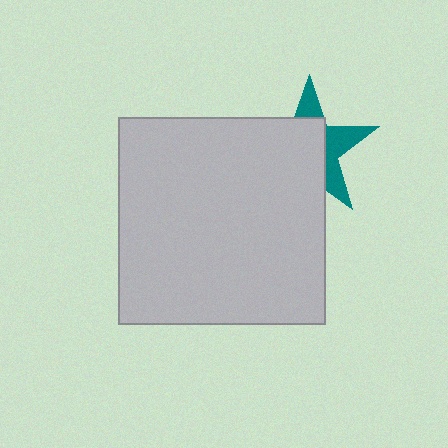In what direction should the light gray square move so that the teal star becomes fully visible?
The light gray square should move toward the lower-left. That is the shortest direction to clear the overlap and leave the teal star fully visible.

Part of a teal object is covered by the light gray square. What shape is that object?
It is a star.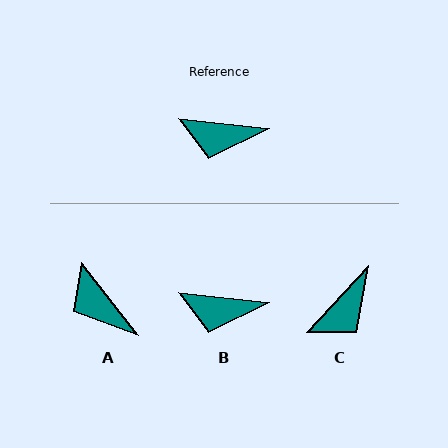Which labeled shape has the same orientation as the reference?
B.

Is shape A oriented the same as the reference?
No, it is off by about 46 degrees.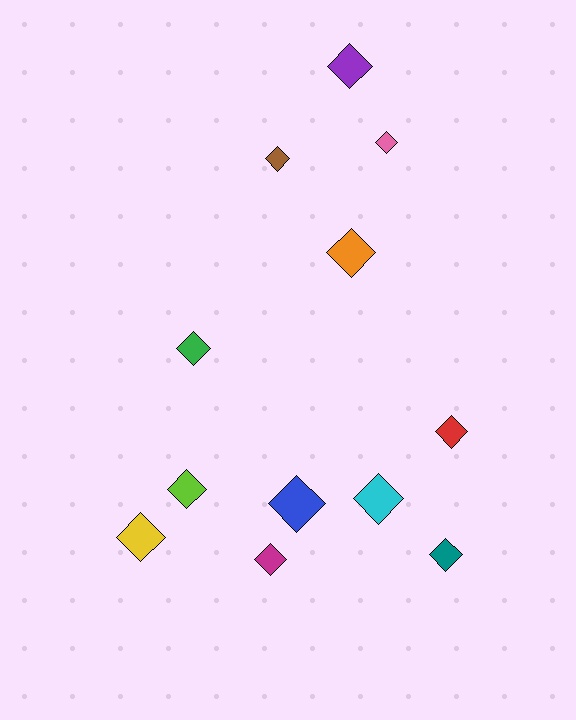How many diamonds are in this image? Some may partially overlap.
There are 12 diamonds.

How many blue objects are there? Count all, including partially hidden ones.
There is 1 blue object.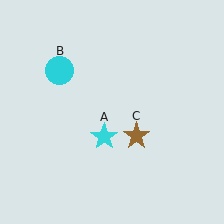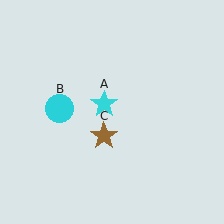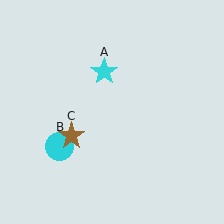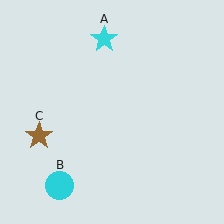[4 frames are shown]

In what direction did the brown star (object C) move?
The brown star (object C) moved left.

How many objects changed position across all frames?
3 objects changed position: cyan star (object A), cyan circle (object B), brown star (object C).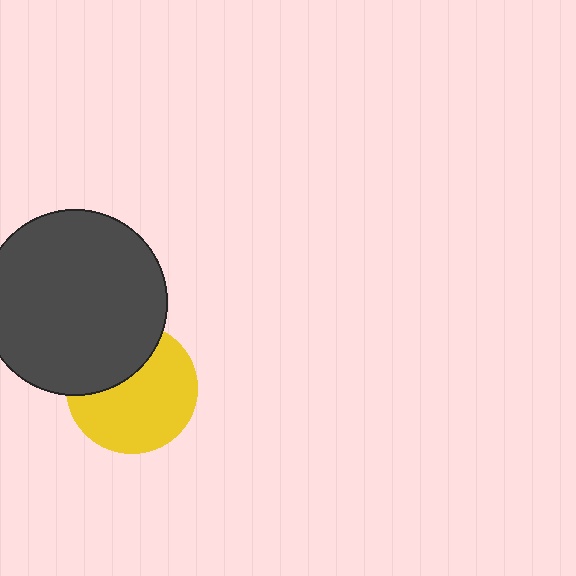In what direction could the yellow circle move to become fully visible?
The yellow circle could move down. That would shift it out from behind the dark gray circle entirely.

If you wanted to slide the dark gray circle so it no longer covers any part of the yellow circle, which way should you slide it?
Slide it up — that is the most direct way to separate the two shapes.